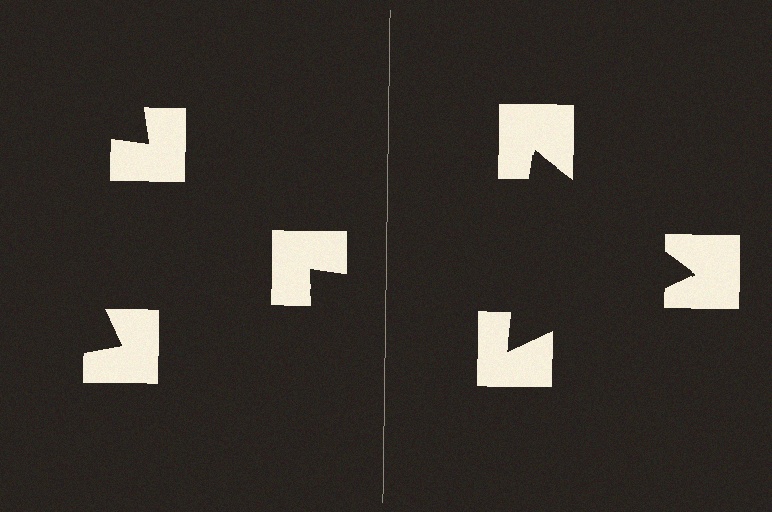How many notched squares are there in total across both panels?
6 — 3 on each side.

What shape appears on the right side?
An illusory triangle.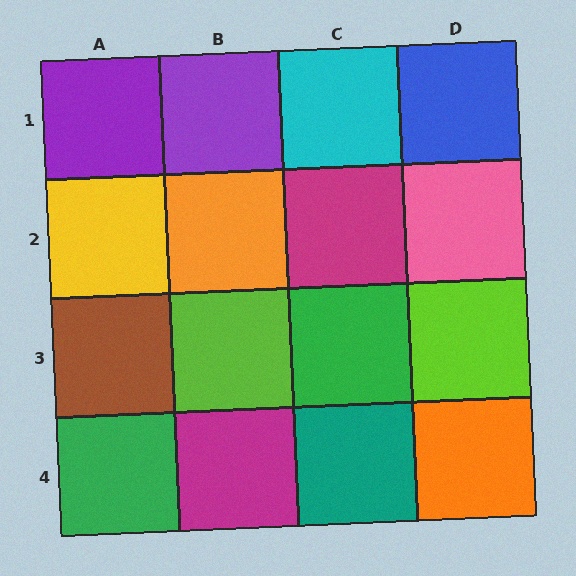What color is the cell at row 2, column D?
Pink.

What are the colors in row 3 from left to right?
Brown, lime, green, lime.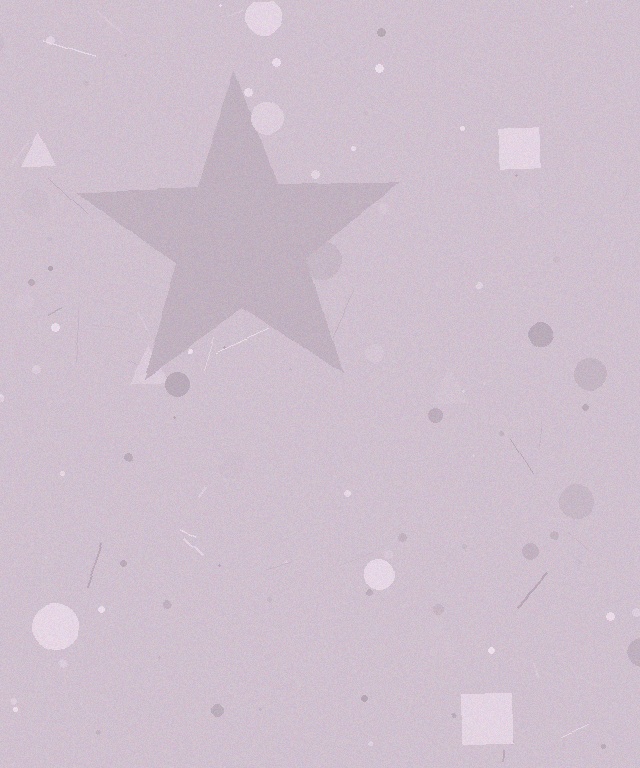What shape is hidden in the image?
A star is hidden in the image.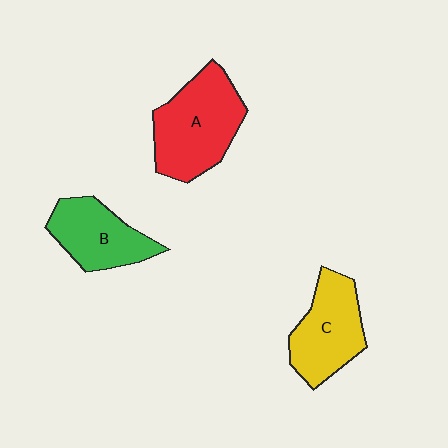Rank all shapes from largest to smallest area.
From largest to smallest: A (red), C (yellow), B (green).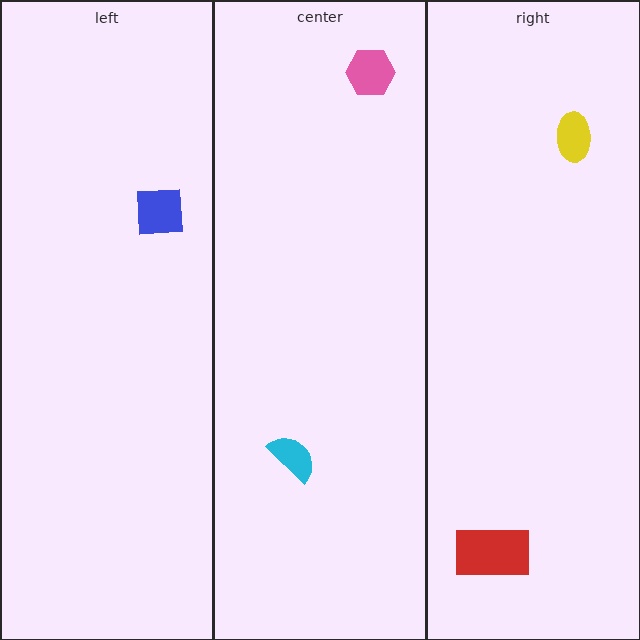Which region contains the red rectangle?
The right region.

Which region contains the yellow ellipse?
The right region.